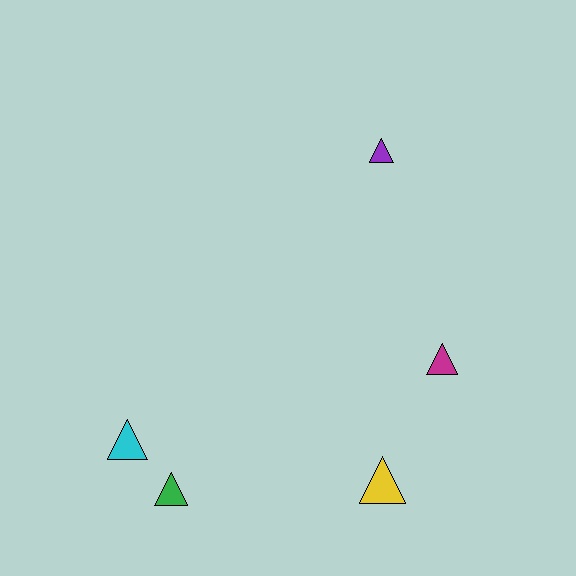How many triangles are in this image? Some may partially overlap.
There are 5 triangles.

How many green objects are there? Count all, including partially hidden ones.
There is 1 green object.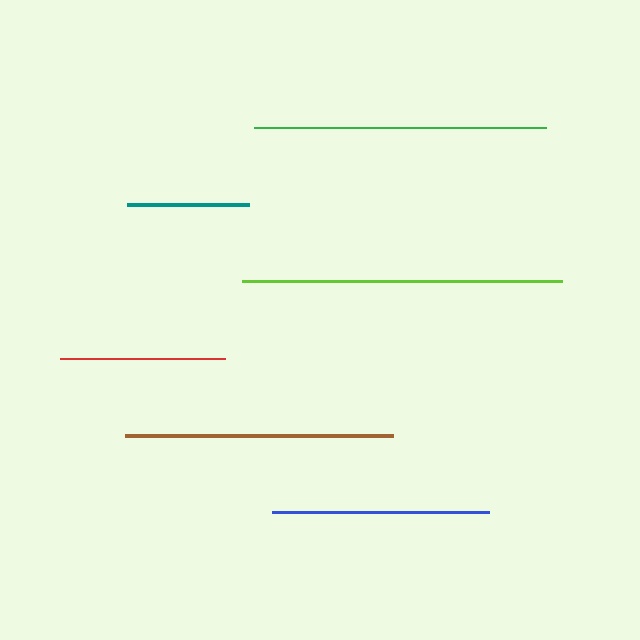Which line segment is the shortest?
The teal line is the shortest at approximately 122 pixels.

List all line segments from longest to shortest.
From longest to shortest: lime, green, brown, blue, red, teal.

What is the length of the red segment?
The red segment is approximately 164 pixels long.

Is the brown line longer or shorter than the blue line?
The brown line is longer than the blue line.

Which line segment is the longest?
The lime line is the longest at approximately 320 pixels.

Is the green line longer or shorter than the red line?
The green line is longer than the red line.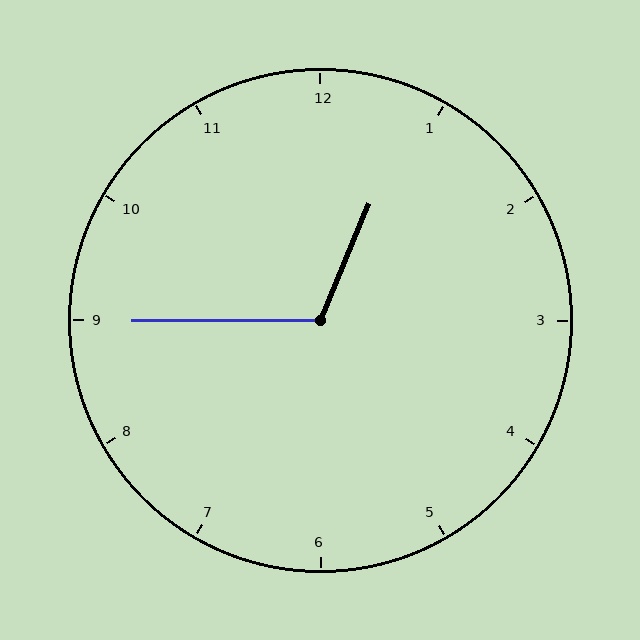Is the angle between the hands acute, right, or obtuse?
It is obtuse.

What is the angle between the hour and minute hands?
Approximately 112 degrees.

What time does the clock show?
12:45.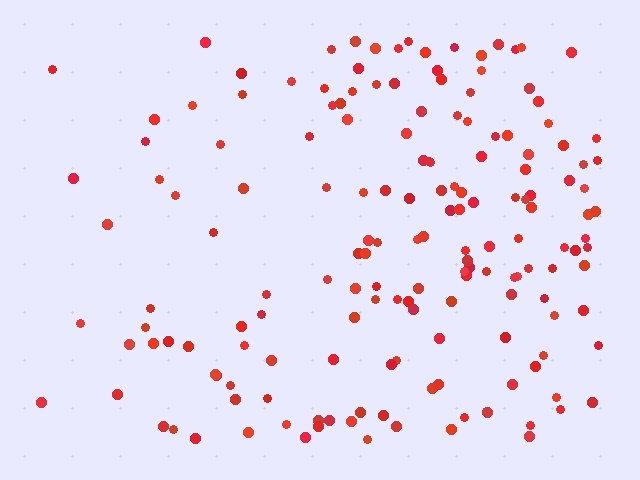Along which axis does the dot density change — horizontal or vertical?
Horizontal.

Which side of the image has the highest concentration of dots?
The right.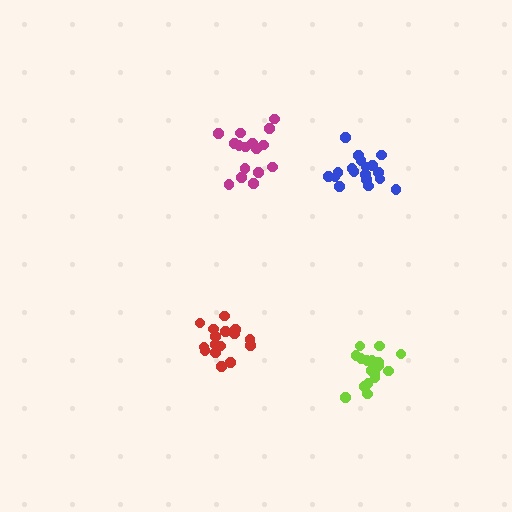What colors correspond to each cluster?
The clusters are colored: blue, red, lime, magenta.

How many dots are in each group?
Group 1: 18 dots, Group 2: 16 dots, Group 3: 18 dots, Group 4: 16 dots (68 total).